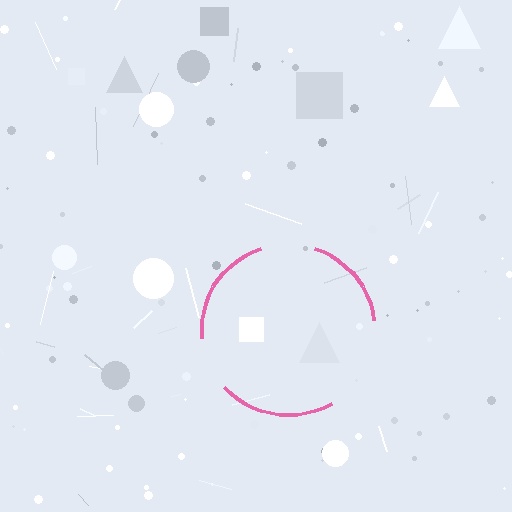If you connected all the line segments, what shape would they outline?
They would outline a circle.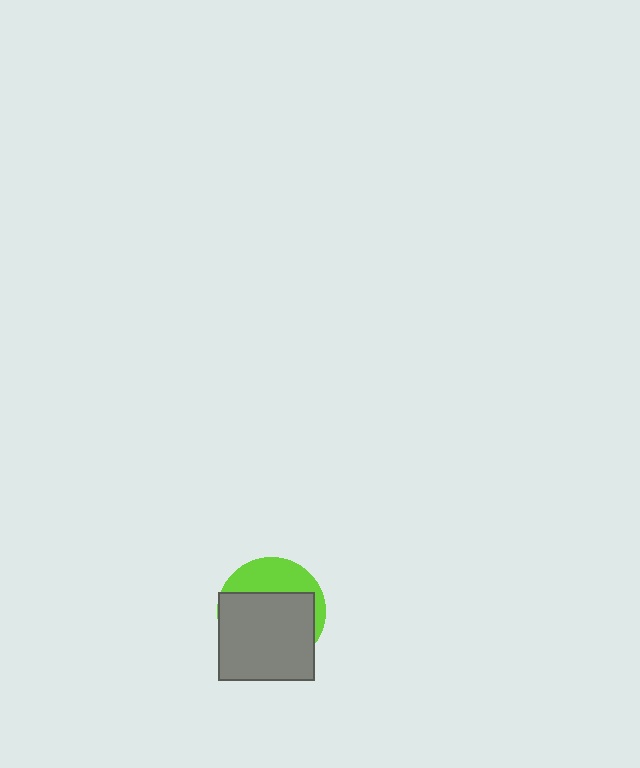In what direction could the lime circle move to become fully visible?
The lime circle could move up. That would shift it out from behind the gray rectangle entirely.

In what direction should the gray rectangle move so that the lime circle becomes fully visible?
The gray rectangle should move down. That is the shortest direction to clear the overlap and leave the lime circle fully visible.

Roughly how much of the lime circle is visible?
A small part of it is visible (roughly 32%).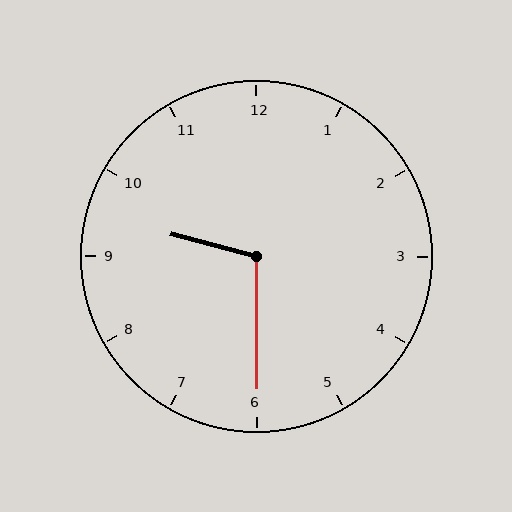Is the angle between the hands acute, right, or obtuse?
It is obtuse.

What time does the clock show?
9:30.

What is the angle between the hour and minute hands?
Approximately 105 degrees.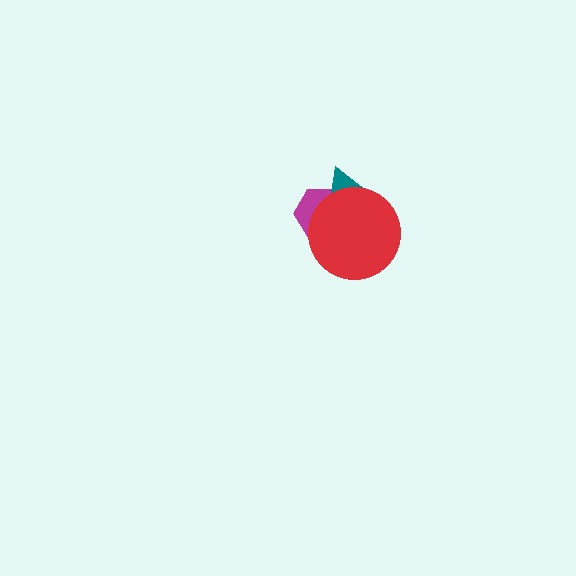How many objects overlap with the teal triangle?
2 objects overlap with the teal triangle.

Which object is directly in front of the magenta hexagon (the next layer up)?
The teal triangle is directly in front of the magenta hexagon.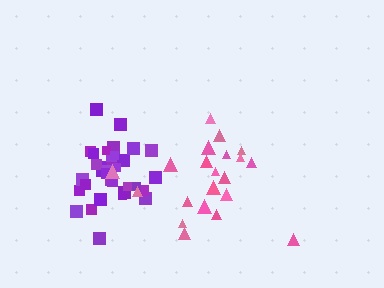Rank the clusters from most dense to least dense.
purple, pink.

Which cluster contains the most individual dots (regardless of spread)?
Purple (35).